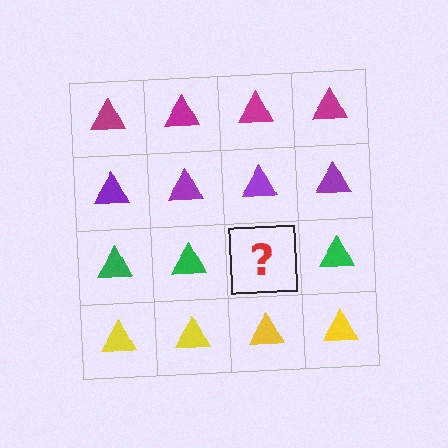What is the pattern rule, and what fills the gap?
The rule is that each row has a consistent color. The gap should be filled with a green triangle.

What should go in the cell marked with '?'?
The missing cell should contain a green triangle.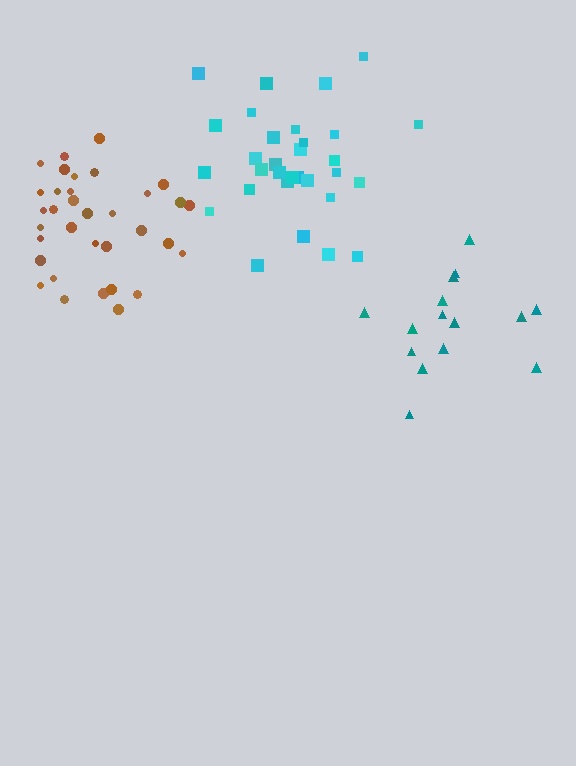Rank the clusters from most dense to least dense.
brown, cyan, teal.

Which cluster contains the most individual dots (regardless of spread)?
Brown (34).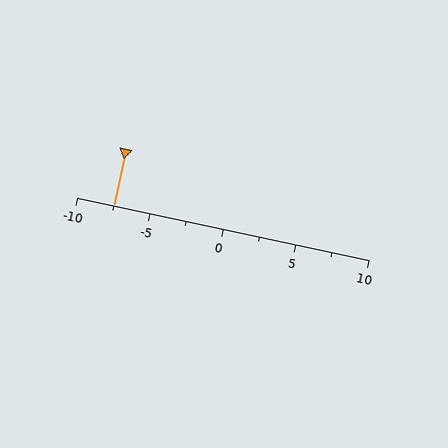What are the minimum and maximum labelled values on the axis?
The axis runs from -10 to 10.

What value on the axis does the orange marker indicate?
The marker indicates approximately -7.5.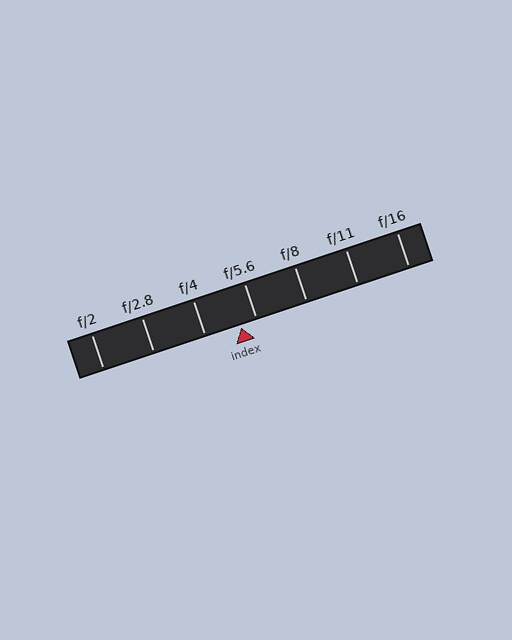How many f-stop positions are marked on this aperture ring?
There are 7 f-stop positions marked.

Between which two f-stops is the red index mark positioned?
The index mark is between f/4 and f/5.6.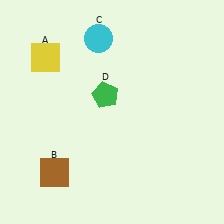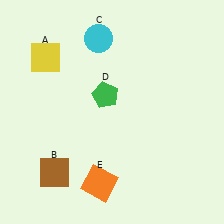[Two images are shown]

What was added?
An orange square (E) was added in Image 2.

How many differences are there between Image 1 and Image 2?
There is 1 difference between the two images.